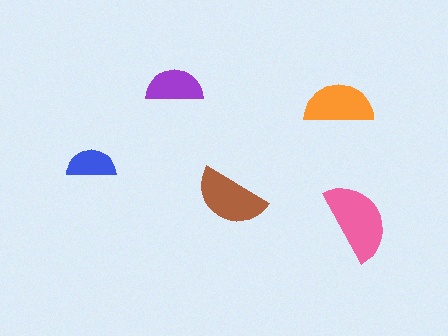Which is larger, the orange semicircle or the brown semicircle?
The brown one.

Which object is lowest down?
The pink semicircle is bottommost.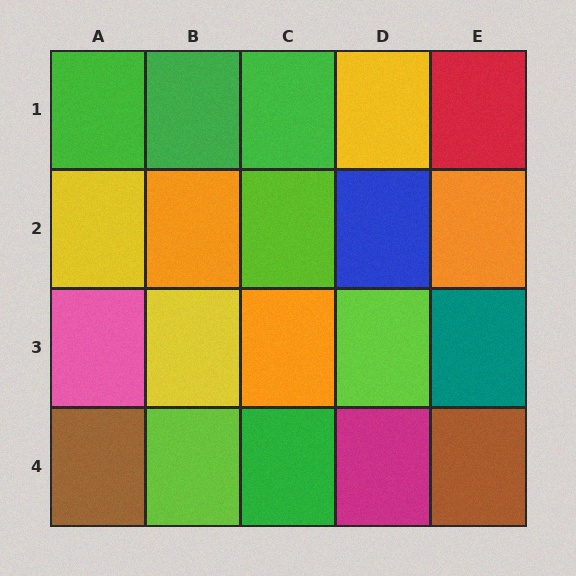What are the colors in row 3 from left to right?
Pink, yellow, orange, lime, teal.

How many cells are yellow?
3 cells are yellow.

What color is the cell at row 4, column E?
Brown.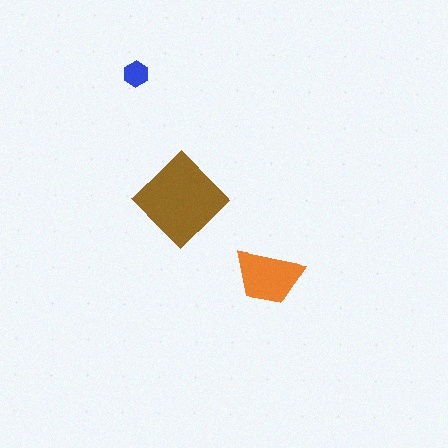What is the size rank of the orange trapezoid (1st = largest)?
2nd.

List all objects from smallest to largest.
The blue hexagon, the orange trapezoid, the brown diamond.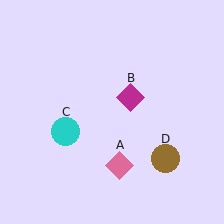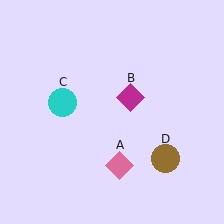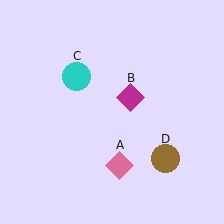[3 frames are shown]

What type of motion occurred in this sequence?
The cyan circle (object C) rotated clockwise around the center of the scene.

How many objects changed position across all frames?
1 object changed position: cyan circle (object C).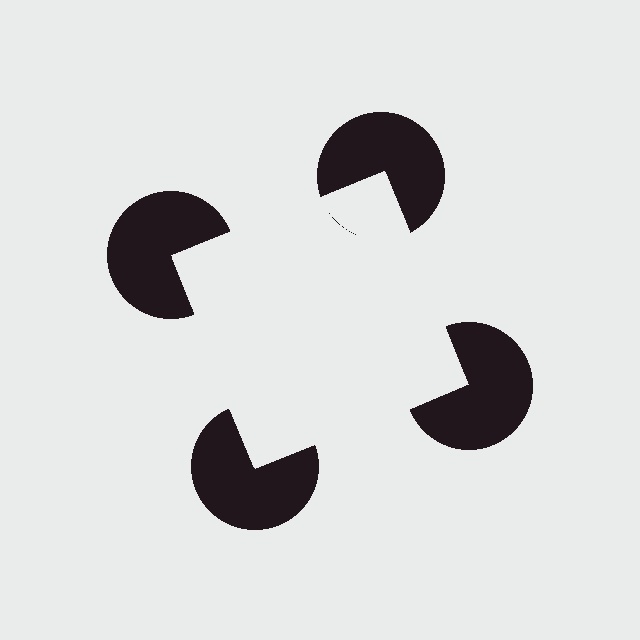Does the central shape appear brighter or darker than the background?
It typically appears slightly brighter than the background, even though no actual brightness change is drawn.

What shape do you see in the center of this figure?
An illusory square — its edges are inferred from the aligned wedge cuts in the pac-man discs, not physically drawn.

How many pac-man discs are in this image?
There are 4 — one at each vertex of the illusory square.